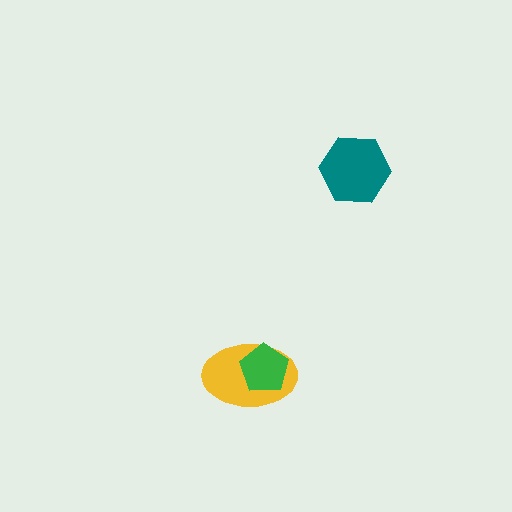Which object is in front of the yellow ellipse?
The green pentagon is in front of the yellow ellipse.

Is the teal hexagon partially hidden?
No, no other shape covers it.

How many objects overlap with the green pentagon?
1 object overlaps with the green pentagon.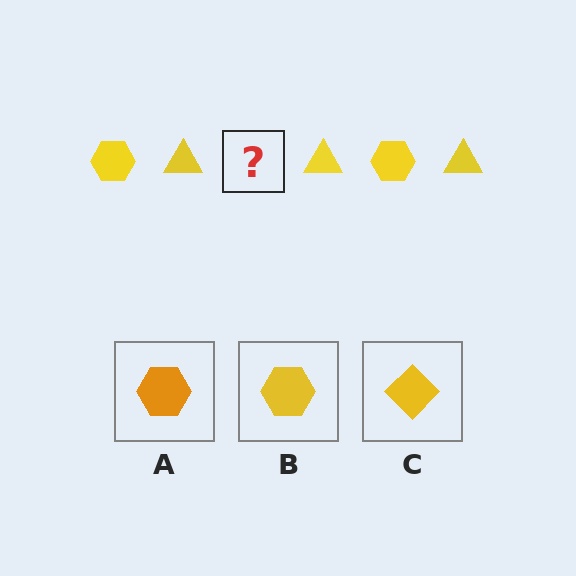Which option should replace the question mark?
Option B.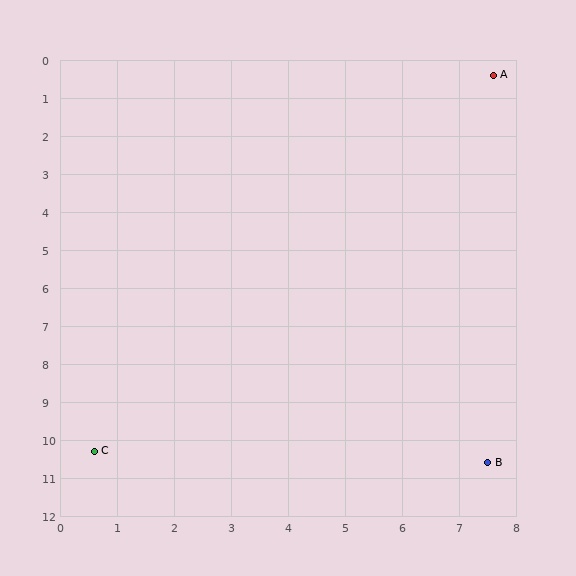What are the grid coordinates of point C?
Point C is at approximately (0.6, 10.3).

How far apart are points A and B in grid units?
Points A and B are about 10.2 grid units apart.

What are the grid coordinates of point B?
Point B is at approximately (7.5, 10.6).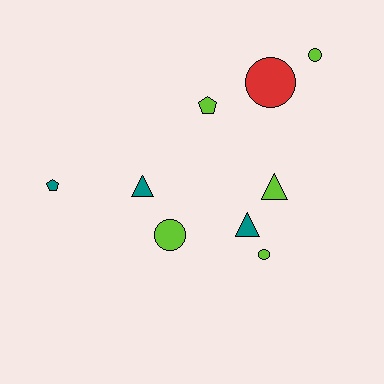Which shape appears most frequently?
Circle, with 4 objects.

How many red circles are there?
There is 1 red circle.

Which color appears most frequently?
Lime, with 5 objects.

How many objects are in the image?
There are 9 objects.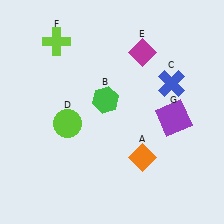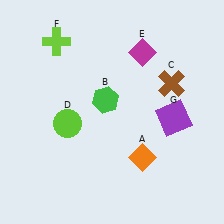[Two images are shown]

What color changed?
The cross (C) changed from blue in Image 1 to brown in Image 2.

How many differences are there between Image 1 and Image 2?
There is 1 difference between the two images.